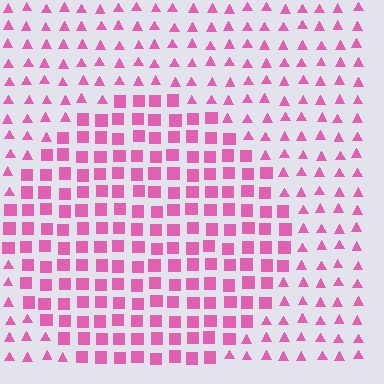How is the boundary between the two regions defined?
The boundary is defined by a change in element shape: squares inside vs. triangles outside. All elements share the same color and spacing.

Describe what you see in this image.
The image is filled with small pink elements arranged in a uniform grid. A circle-shaped region contains squares, while the surrounding area contains triangles. The boundary is defined purely by the change in element shape.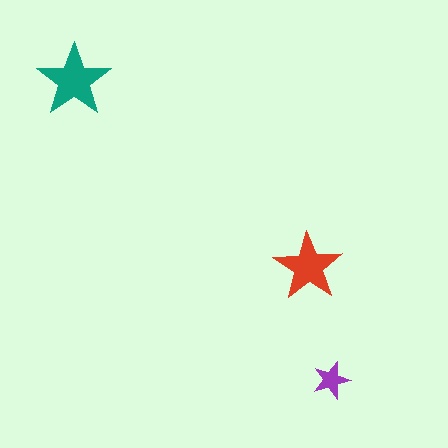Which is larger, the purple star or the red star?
The red one.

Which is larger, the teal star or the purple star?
The teal one.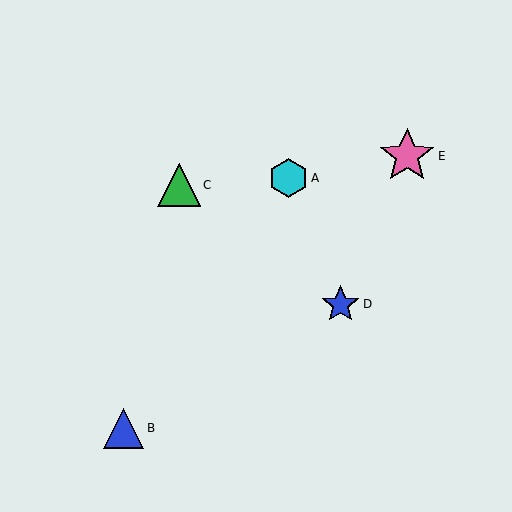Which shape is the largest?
The pink star (labeled E) is the largest.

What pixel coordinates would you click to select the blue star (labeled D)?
Click at (340, 305) to select the blue star D.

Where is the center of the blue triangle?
The center of the blue triangle is at (124, 428).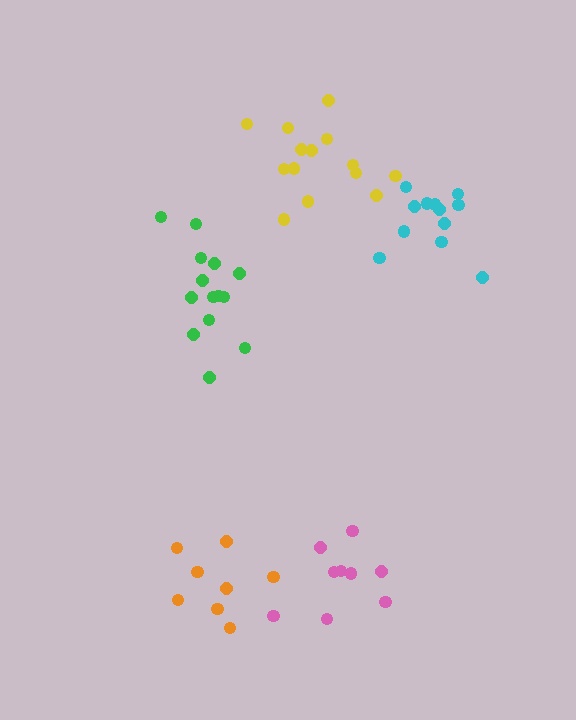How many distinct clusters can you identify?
There are 5 distinct clusters.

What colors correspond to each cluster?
The clusters are colored: orange, green, cyan, yellow, pink.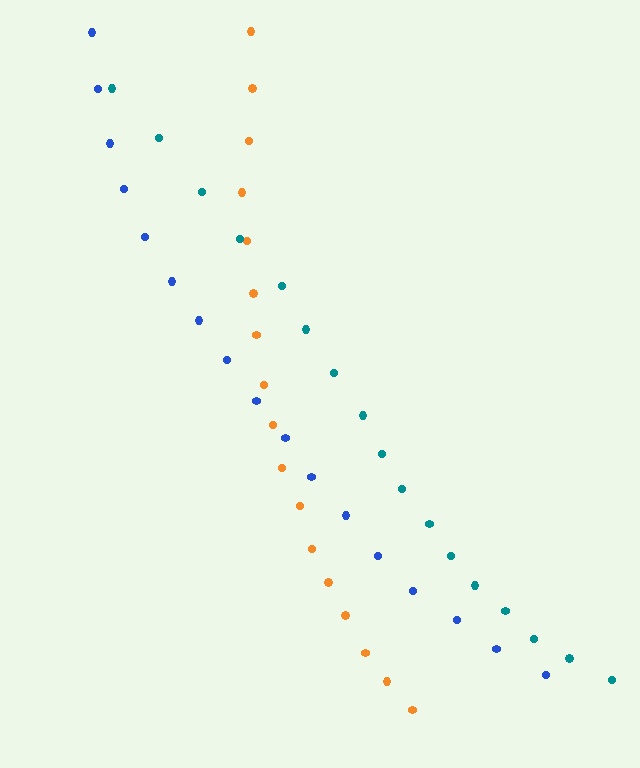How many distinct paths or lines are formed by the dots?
There are 3 distinct paths.